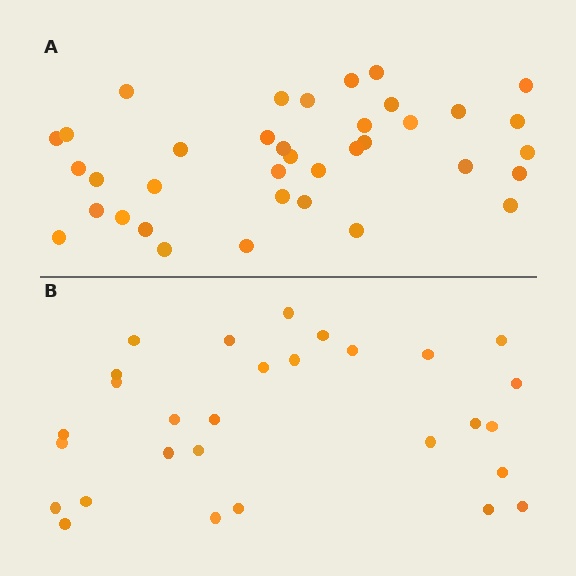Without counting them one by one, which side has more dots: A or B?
Region A (the top region) has more dots.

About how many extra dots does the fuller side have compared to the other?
Region A has roughly 8 or so more dots than region B.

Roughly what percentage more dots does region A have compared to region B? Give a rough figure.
About 30% more.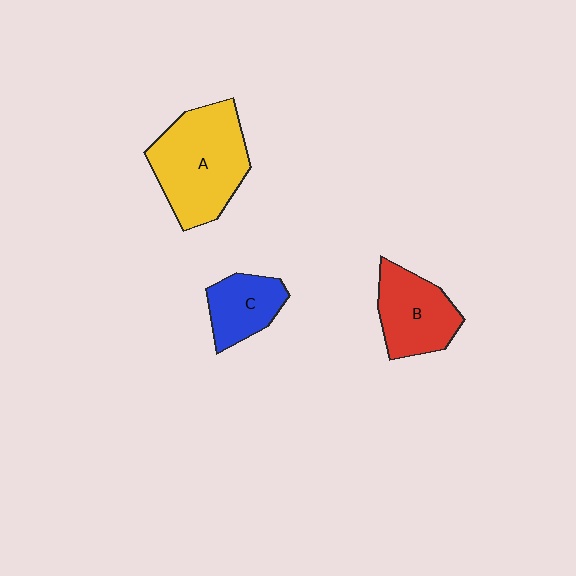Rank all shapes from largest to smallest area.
From largest to smallest: A (yellow), B (red), C (blue).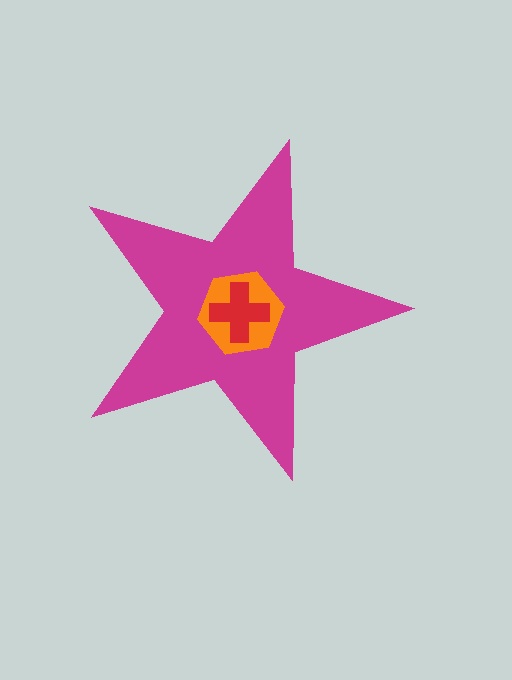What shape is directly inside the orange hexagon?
The red cross.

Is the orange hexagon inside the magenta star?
Yes.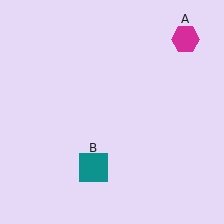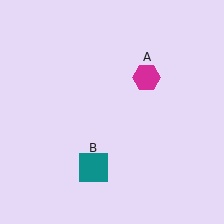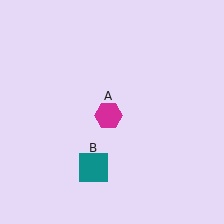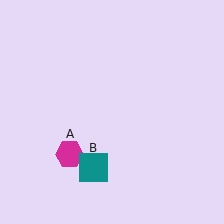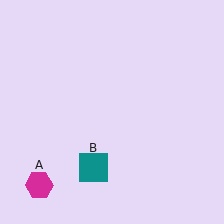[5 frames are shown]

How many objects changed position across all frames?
1 object changed position: magenta hexagon (object A).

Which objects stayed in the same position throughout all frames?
Teal square (object B) remained stationary.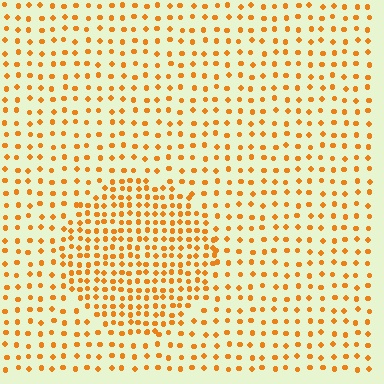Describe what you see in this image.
The image contains small orange elements arranged at two different densities. A circle-shaped region is visible where the elements are more densely packed than the surrounding area.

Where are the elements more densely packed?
The elements are more densely packed inside the circle boundary.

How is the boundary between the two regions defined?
The boundary is defined by a change in element density (approximately 1.9x ratio). All elements are the same color, size, and shape.